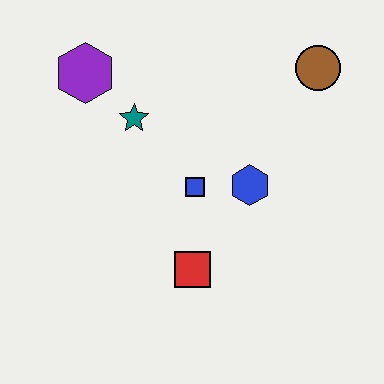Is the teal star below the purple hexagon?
Yes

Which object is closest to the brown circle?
The blue hexagon is closest to the brown circle.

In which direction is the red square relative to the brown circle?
The red square is below the brown circle.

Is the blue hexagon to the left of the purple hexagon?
No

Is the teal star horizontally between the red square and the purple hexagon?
Yes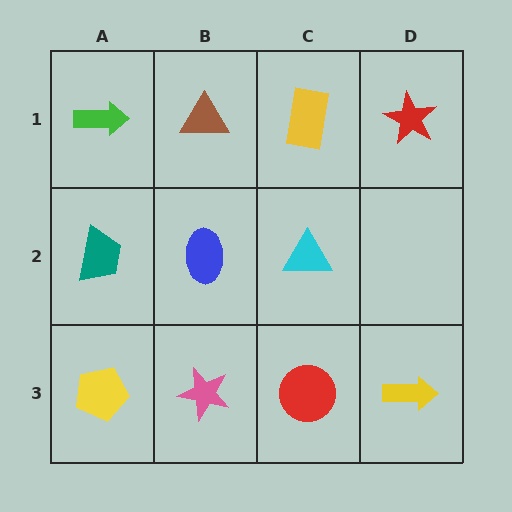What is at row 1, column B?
A brown triangle.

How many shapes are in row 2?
3 shapes.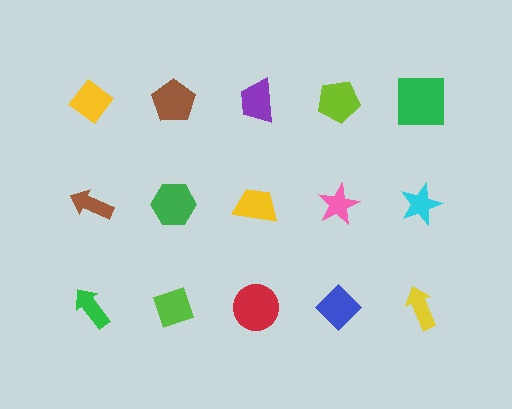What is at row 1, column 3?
A purple trapezoid.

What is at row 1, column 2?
A brown pentagon.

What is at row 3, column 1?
A green arrow.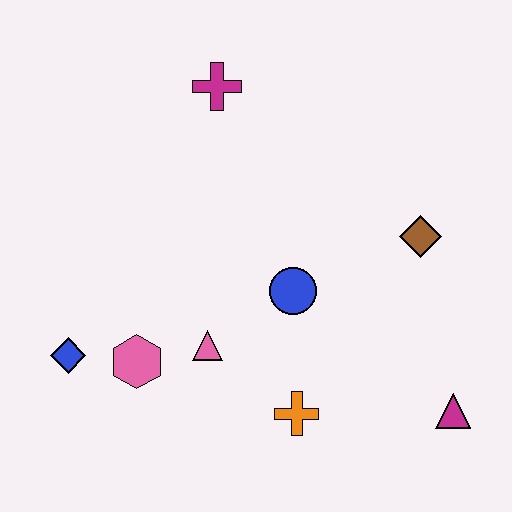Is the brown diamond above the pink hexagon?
Yes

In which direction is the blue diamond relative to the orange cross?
The blue diamond is to the left of the orange cross.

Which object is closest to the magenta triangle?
The orange cross is closest to the magenta triangle.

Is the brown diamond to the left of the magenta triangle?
Yes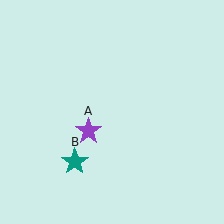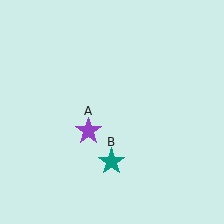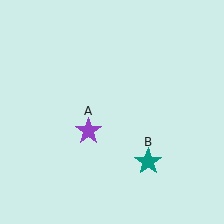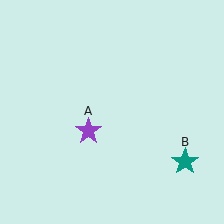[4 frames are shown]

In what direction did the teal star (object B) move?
The teal star (object B) moved right.